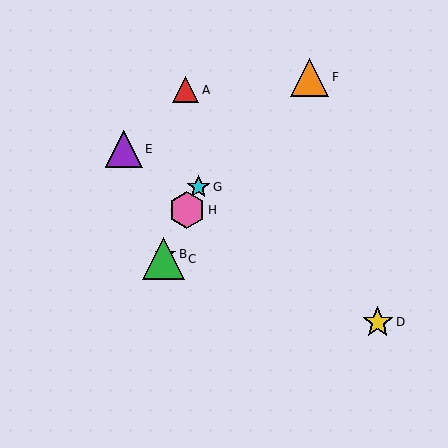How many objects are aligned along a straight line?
4 objects (B, C, G, H) are aligned along a straight line.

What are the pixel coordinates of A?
Object A is at (186, 90).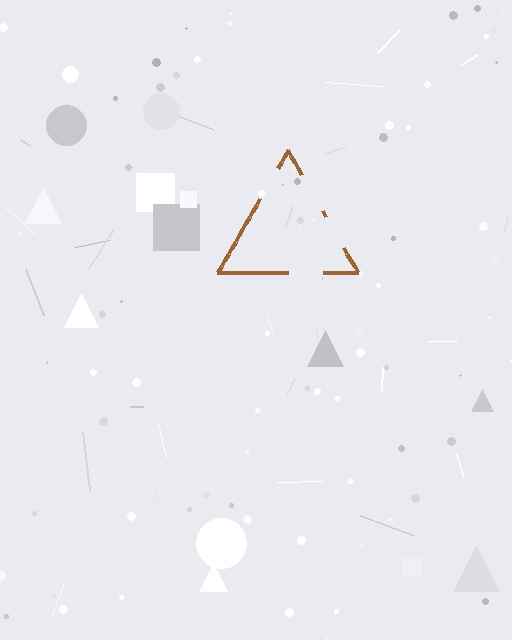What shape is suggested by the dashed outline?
The dashed outline suggests a triangle.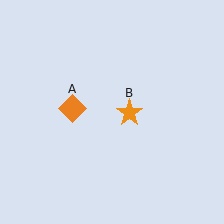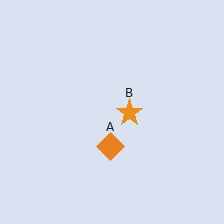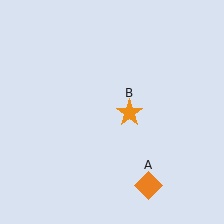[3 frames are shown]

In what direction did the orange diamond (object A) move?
The orange diamond (object A) moved down and to the right.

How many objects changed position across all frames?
1 object changed position: orange diamond (object A).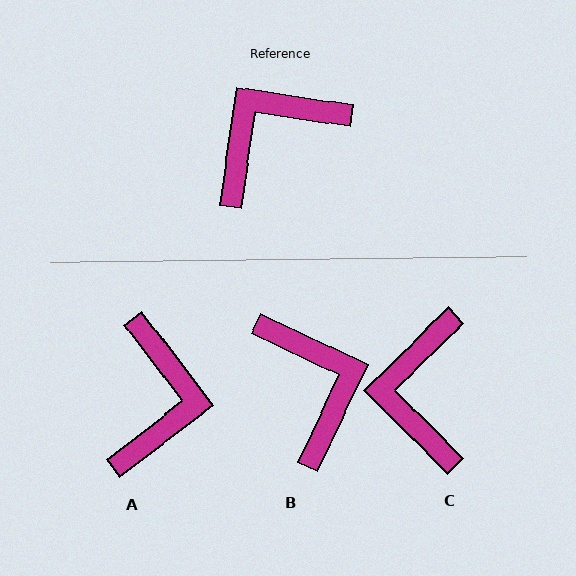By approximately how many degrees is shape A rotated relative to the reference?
Approximately 134 degrees clockwise.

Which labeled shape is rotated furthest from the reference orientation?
A, about 134 degrees away.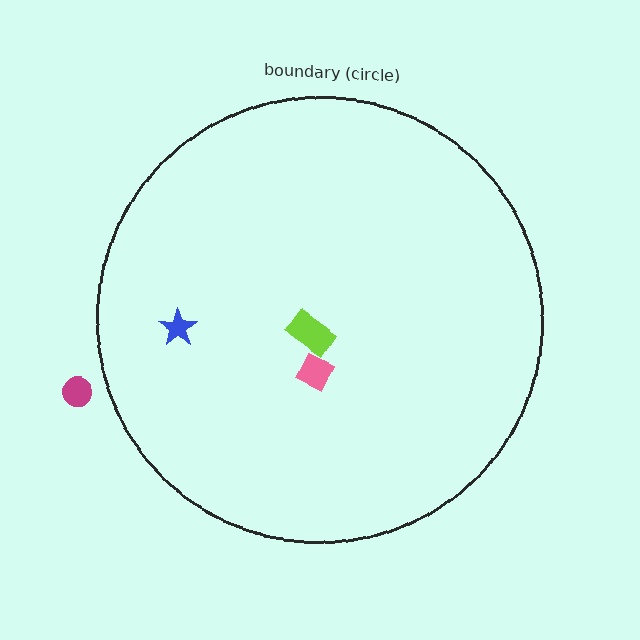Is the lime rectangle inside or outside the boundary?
Inside.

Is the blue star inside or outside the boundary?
Inside.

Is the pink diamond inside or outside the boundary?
Inside.